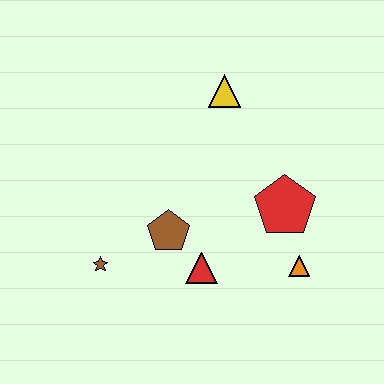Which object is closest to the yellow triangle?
The red pentagon is closest to the yellow triangle.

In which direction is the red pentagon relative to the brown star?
The red pentagon is to the right of the brown star.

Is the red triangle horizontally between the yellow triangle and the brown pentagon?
Yes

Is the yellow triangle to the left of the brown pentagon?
No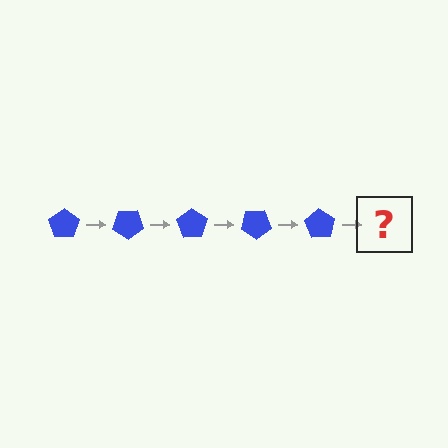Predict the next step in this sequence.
The next step is a blue pentagon rotated 175 degrees.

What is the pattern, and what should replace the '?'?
The pattern is that the pentagon rotates 35 degrees each step. The '?' should be a blue pentagon rotated 175 degrees.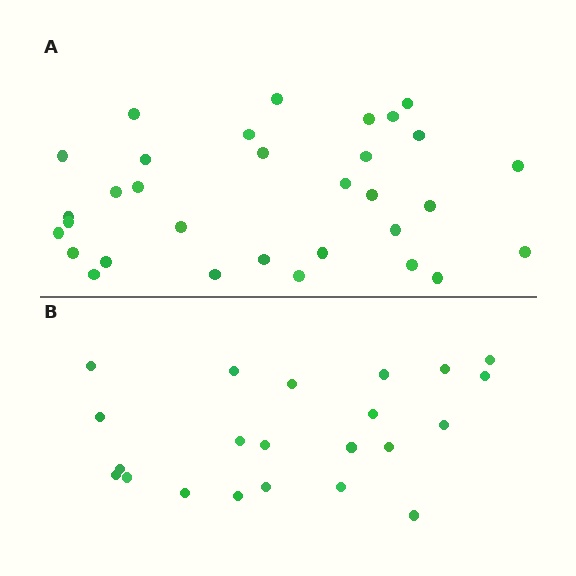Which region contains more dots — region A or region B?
Region A (the top region) has more dots.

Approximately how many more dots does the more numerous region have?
Region A has roughly 10 or so more dots than region B.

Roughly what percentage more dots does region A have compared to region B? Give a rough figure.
About 45% more.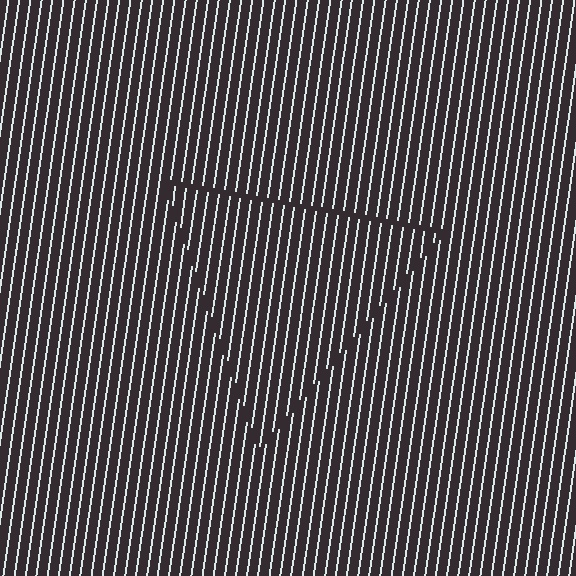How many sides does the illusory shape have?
3 sides — the line-ends trace a triangle.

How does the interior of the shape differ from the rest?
The interior of the shape contains the same grating, shifted by half a period — the contour is defined by the phase discontinuity where line-ends from the inner and outer gratings abut.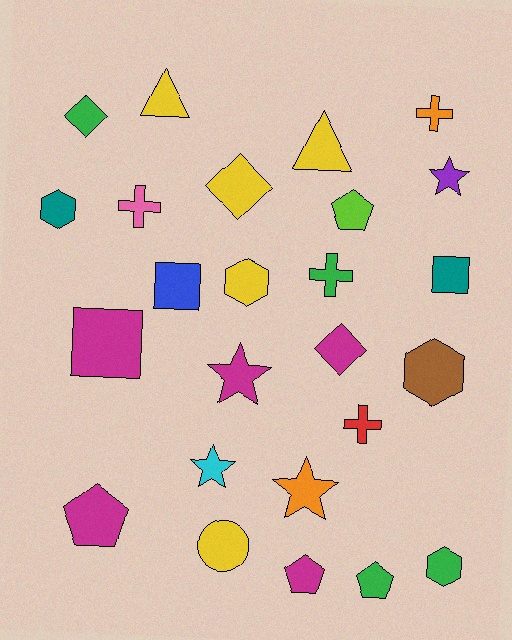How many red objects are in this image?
There is 1 red object.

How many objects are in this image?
There are 25 objects.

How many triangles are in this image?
There are 2 triangles.